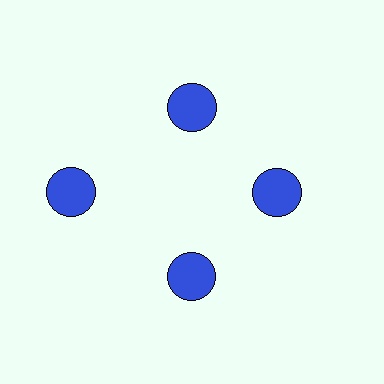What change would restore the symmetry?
The symmetry would be restored by moving it inward, back onto the ring so that all 4 circles sit at equal angles and equal distance from the center.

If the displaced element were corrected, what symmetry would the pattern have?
It would have 4-fold rotational symmetry — the pattern would map onto itself every 90 degrees.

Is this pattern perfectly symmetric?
No. The 4 blue circles are arranged in a ring, but one element near the 9 o'clock position is pushed outward from the center, breaking the 4-fold rotational symmetry.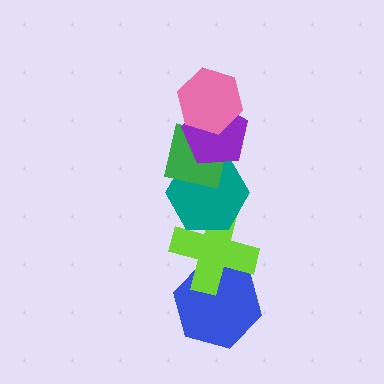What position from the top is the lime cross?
The lime cross is 5th from the top.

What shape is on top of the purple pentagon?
The pink hexagon is on top of the purple pentagon.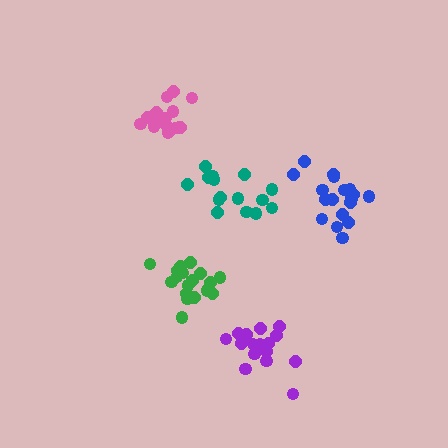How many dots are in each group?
Group 1: 15 dots, Group 2: 17 dots, Group 3: 18 dots, Group 4: 18 dots, Group 5: 18 dots (86 total).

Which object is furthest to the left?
The pink cluster is leftmost.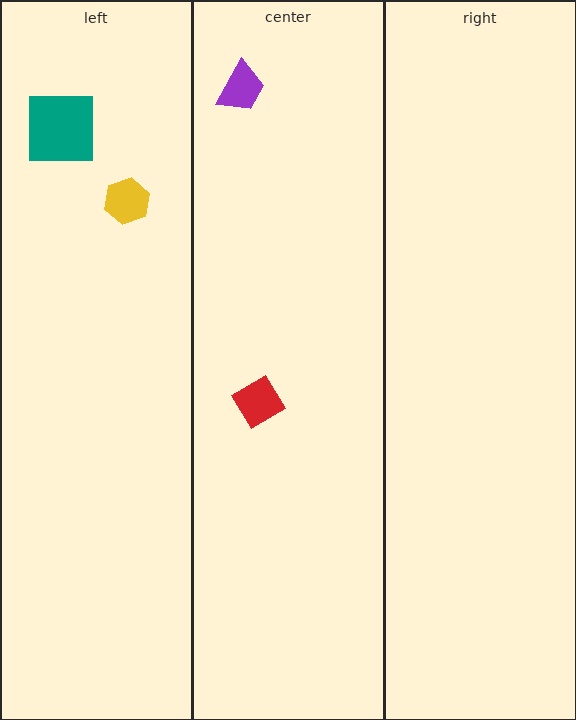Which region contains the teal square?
The left region.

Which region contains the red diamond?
The center region.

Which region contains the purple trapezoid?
The center region.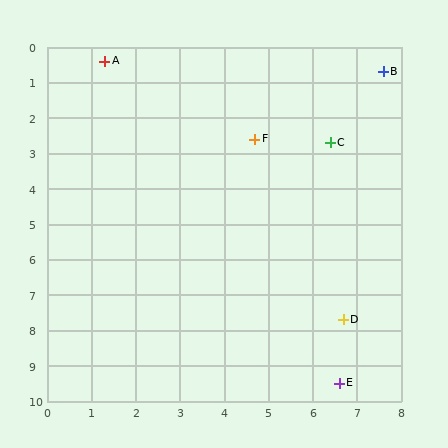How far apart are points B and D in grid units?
Points B and D are about 7.1 grid units apart.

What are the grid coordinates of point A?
Point A is at approximately (1.3, 0.4).